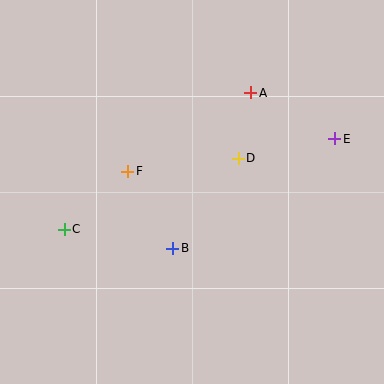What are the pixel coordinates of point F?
Point F is at (128, 171).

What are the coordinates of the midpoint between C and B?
The midpoint between C and B is at (119, 239).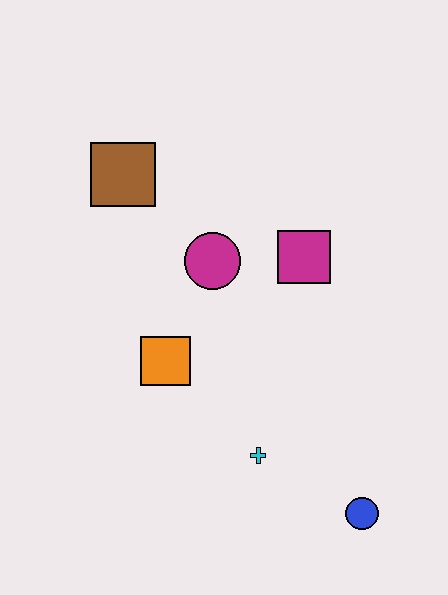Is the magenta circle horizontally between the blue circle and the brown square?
Yes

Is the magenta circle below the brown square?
Yes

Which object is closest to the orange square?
The magenta circle is closest to the orange square.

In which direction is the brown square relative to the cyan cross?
The brown square is above the cyan cross.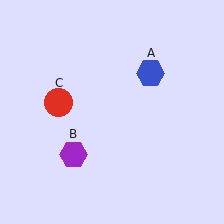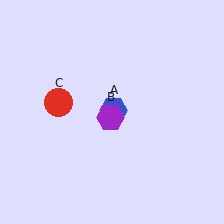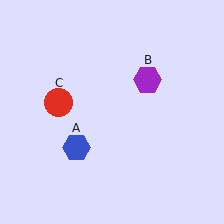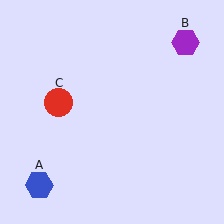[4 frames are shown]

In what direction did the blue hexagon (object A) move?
The blue hexagon (object A) moved down and to the left.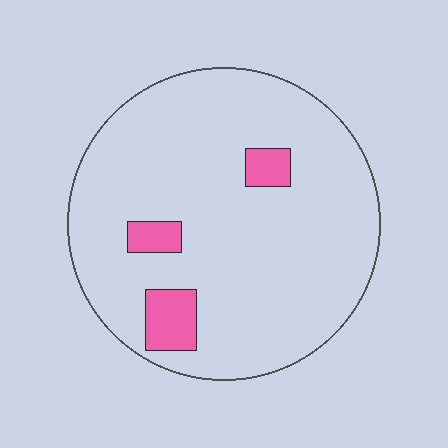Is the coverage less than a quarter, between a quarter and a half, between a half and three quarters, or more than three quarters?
Less than a quarter.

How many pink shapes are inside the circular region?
3.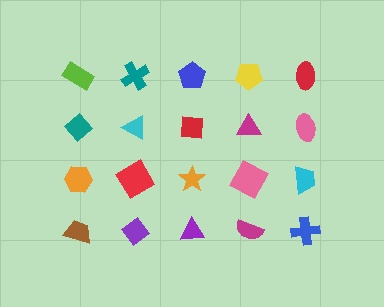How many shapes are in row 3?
5 shapes.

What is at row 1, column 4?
A yellow pentagon.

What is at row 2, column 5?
A pink ellipse.